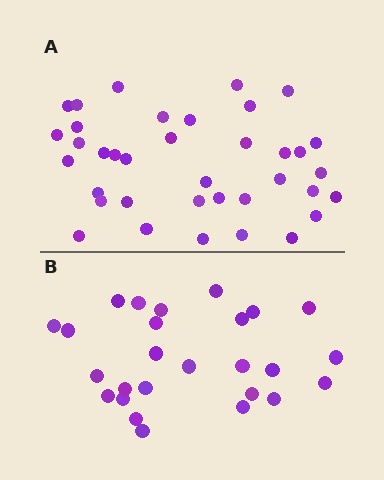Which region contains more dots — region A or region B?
Region A (the top region) has more dots.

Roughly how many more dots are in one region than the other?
Region A has roughly 12 or so more dots than region B.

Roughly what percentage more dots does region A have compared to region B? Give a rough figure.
About 40% more.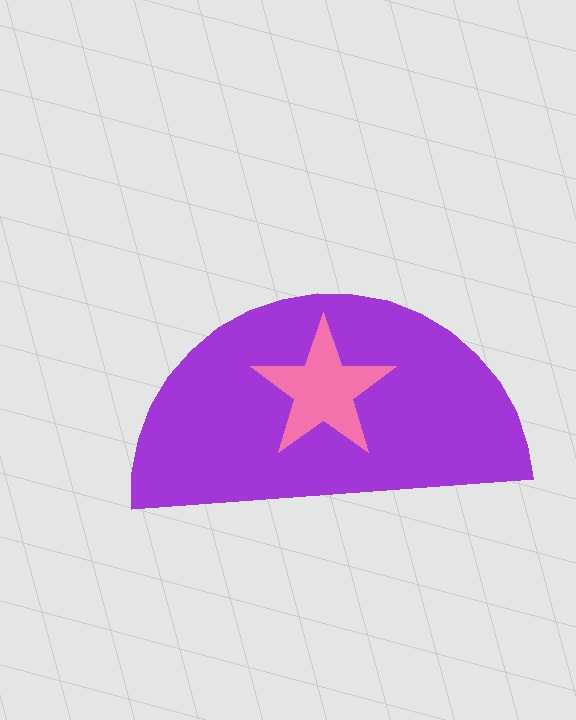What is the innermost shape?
The pink star.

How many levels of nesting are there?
2.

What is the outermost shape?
The purple semicircle.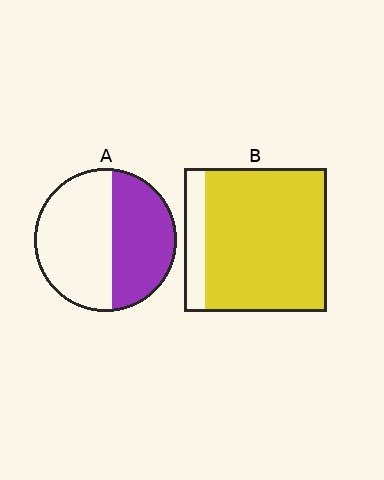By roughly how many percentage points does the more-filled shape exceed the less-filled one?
By roughly 40 percentage points (B over A).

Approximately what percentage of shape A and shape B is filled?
A is approximately 45% and B is approximately 85%.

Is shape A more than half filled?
No.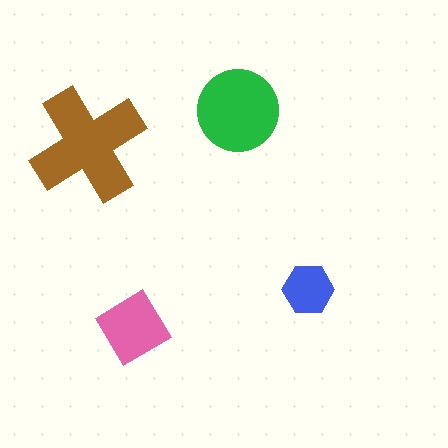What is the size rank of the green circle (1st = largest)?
2nd.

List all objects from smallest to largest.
The blue hexagon, the pink diamond, the green circle, the brown cross.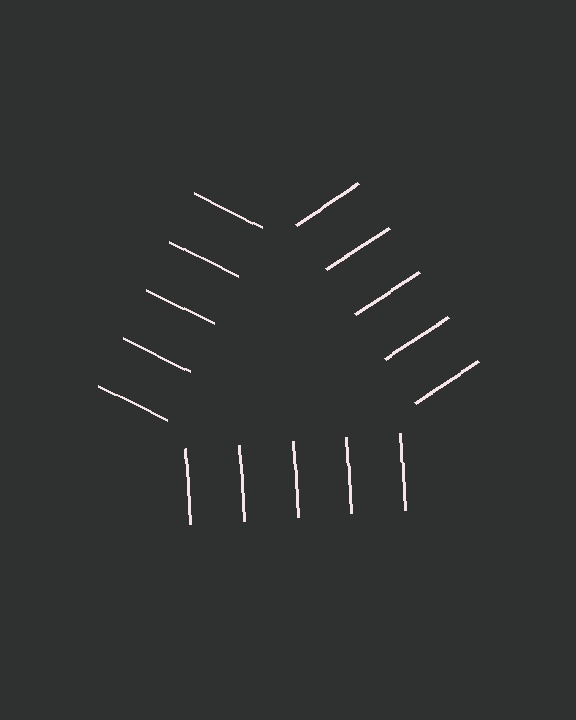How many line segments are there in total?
15 — 5 along each of the 3 edges.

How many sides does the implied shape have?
3 sides — the line-ends trace a triangle.